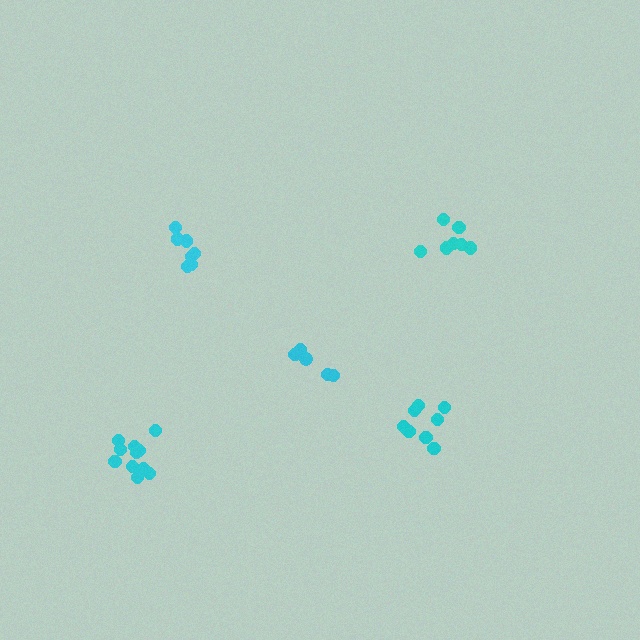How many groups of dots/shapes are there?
There are 5 groups.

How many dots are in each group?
Group 1: 11 dots, Group 2: 5 dots, Group 3: 7 dots, Group 4: 8 dots, Group 5: 7 dots (38 total).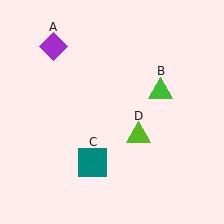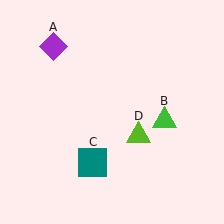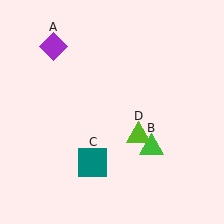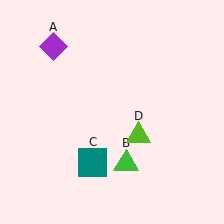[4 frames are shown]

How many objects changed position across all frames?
1 object changed position: green triangle (object B).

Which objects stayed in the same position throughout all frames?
Purple diamond (object A) and teal square (object C) and lime triangle (object D) remained stationary.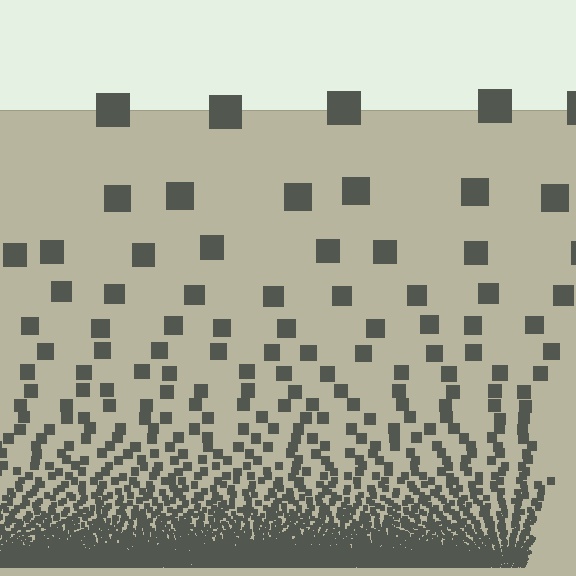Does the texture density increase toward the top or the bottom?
Density increases toward the bottom.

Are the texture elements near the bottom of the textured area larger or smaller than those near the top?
Smaller. The gradient is inverted — elements near the bottom are smaller and denser.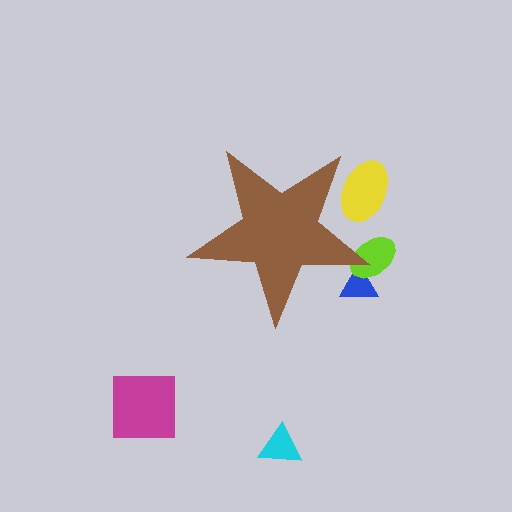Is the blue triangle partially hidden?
Yes, the blue triangle is partially hidden behind the brown star.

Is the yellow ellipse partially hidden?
Yes, the yellow ellipse is partially hidden behind the brown star.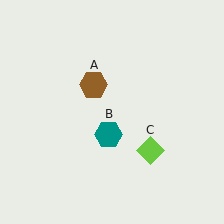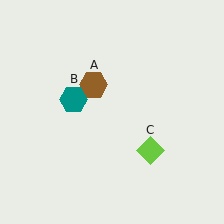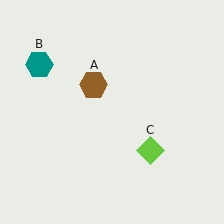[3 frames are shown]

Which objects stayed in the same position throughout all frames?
Brown hexagon (object A) and lime diamond (object C) remained stationary.